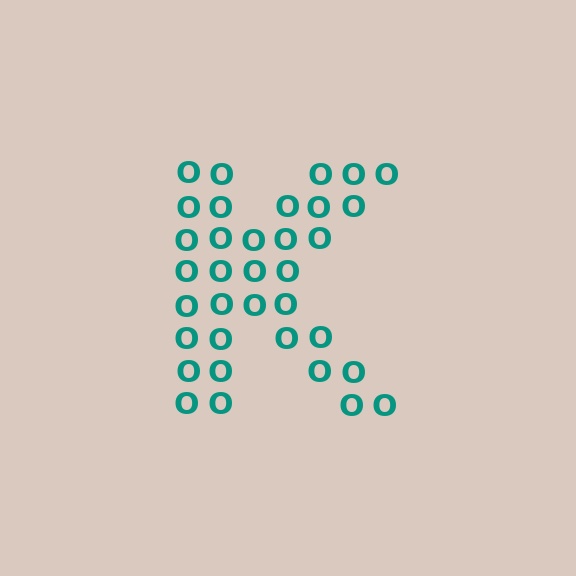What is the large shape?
The large shape is the letter K.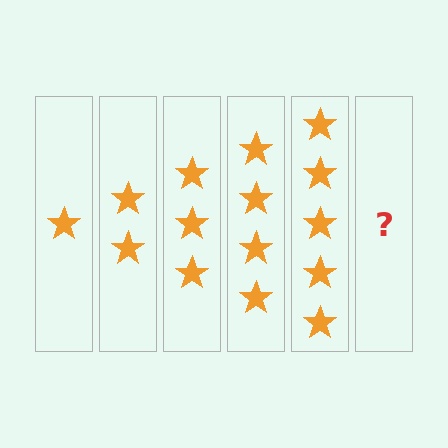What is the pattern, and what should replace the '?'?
The pattern is that each step adds one more star. The '?' should be 6 stars.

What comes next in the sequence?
The next element should be 6 stars.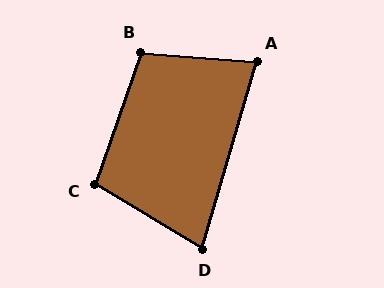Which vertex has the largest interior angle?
B, at approximately 105 degrees.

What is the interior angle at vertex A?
Approximately 78 degrees (acute).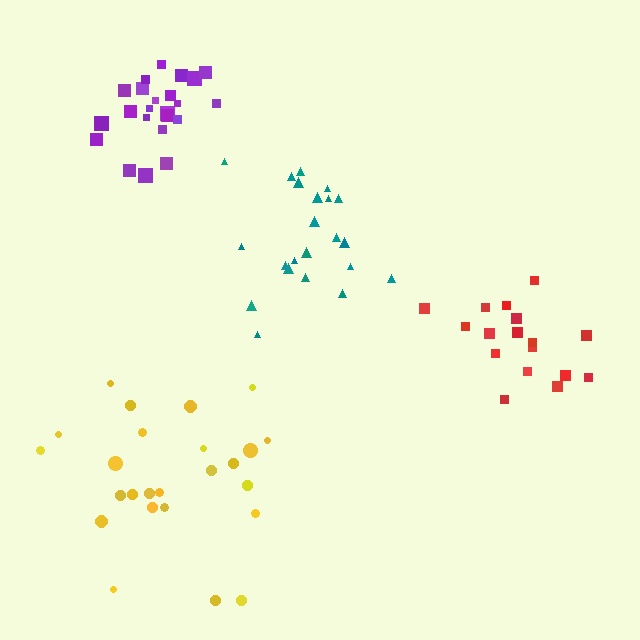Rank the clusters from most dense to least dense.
purple, teal, red, yellow.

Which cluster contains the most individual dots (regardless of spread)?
Yellow (25).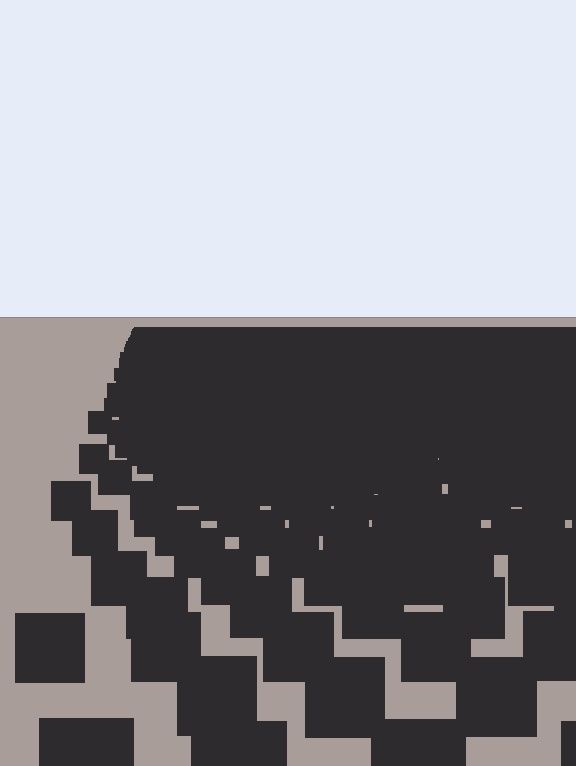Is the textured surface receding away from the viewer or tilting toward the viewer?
The surface is receding away from the viewer. Texture elements get smaller and denser toward the top.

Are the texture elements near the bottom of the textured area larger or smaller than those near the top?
Larger. Near the bottom, elements are closer to the viewer and appear at a bigger on-screen size.